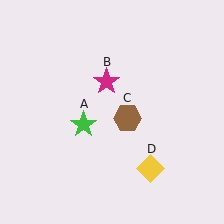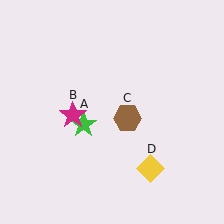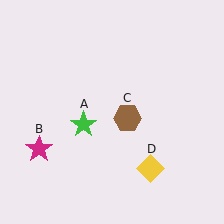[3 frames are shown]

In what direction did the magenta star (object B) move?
The magenta star (object B) moved down and to the left.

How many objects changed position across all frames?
1 object changed position: magenta star (object B).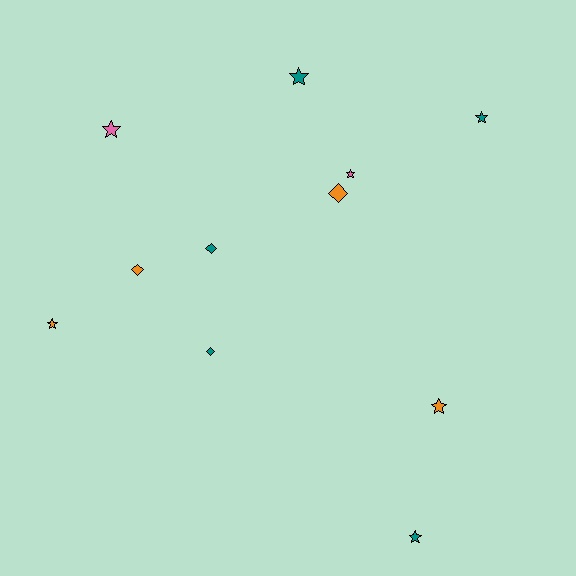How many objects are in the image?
There are 11 objects.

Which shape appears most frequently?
Star, with 7 objects.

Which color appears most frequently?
Teal, with 5 objects.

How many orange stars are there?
There are 2 orange stars.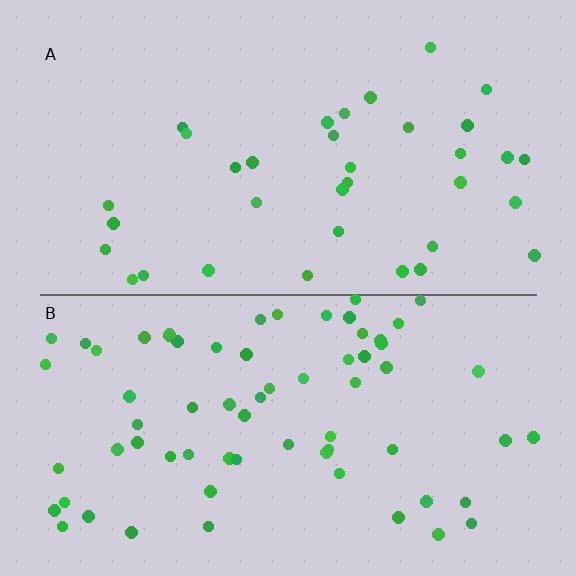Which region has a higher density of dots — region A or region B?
B (the bottom).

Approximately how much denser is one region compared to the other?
Approximately 1.9× — region B over region A.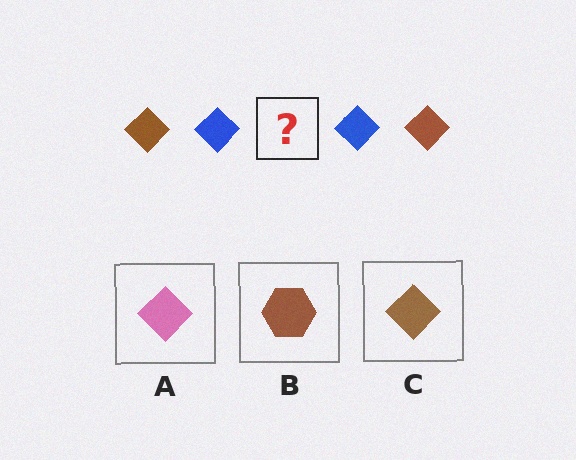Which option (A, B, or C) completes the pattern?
C.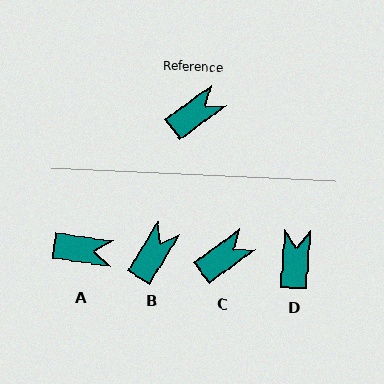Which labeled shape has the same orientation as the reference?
C.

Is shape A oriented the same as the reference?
No, it is off by about 45 degrees.